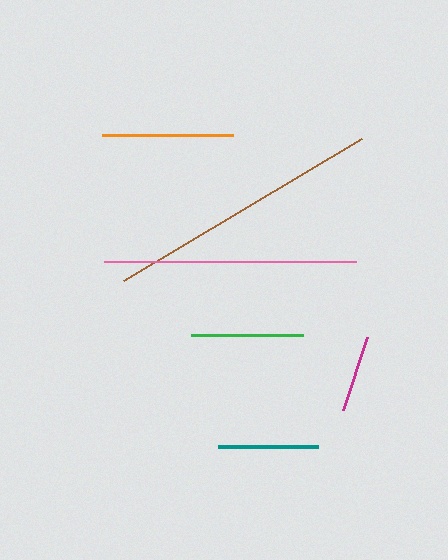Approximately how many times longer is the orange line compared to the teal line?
The orange line is approximately 1.3 times the length of the teal line.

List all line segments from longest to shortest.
From longest to shortest: brown, pink, orange, green, teal, magenta.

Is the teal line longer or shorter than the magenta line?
The teal line is longer than the magenta line.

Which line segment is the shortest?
The magenta line is the shortest at approximately 77 pixels.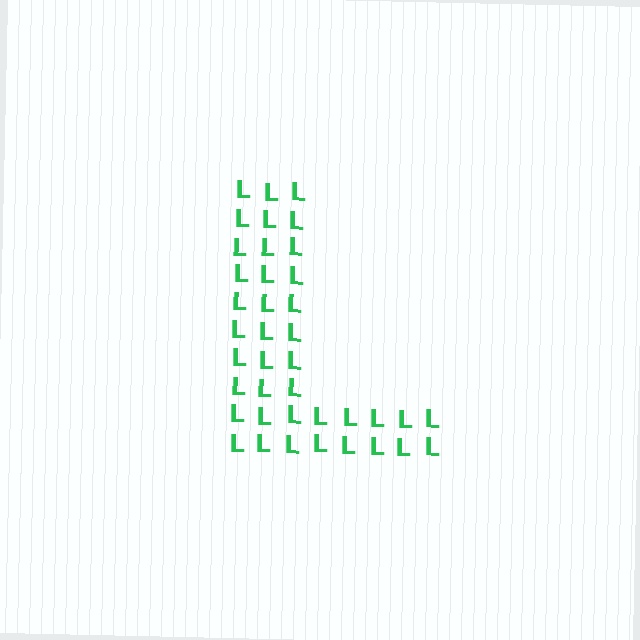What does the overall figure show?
The overall figure shows the letter L.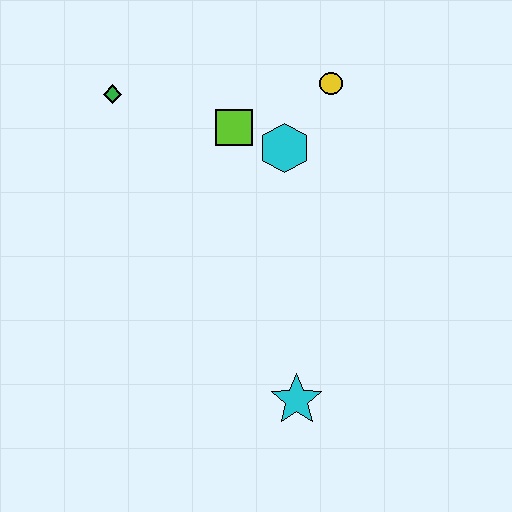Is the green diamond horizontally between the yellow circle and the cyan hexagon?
No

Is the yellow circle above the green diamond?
Yes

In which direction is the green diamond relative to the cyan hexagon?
The green diamond is to the left of the cyan hexagon.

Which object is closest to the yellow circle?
The cyan hexagon is closest to the yellow circle.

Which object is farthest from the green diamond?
The cyan star is farthest from the green diamond.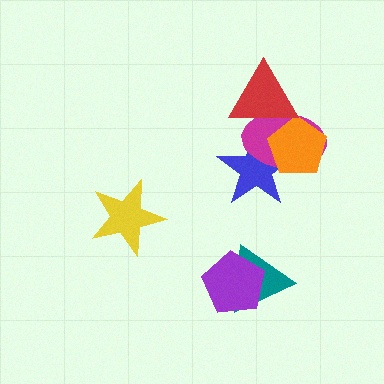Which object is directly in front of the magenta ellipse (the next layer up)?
The orange pentagon is directly in front of the magenta ellipse.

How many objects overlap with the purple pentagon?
1 object overlaps with the purple pentagon.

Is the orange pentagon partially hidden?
Yes, it is partially covered by another shape.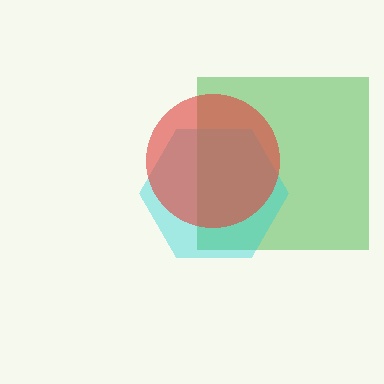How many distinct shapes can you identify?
There are 3 distinct shapes: a green square, a cyan hexagon, a red circle.